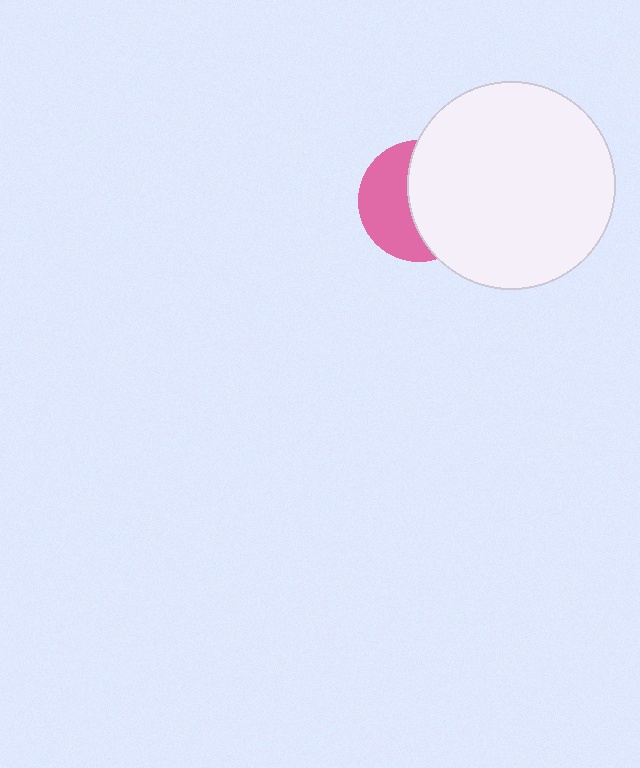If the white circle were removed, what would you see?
You would see the complete pink circle.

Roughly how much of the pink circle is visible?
About half of it is visible (roughly 45%).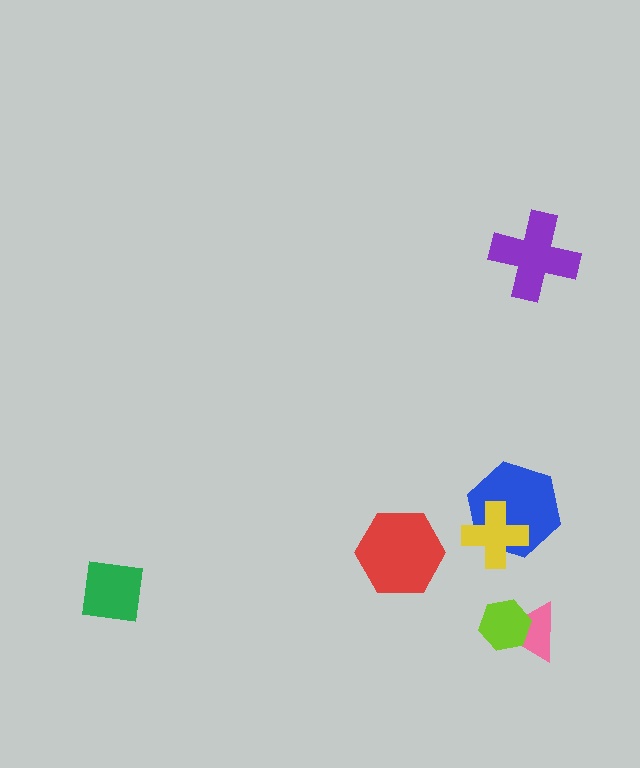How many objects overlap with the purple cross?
0 objects overlap with the purple cross.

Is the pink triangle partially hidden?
Yes, it is partially covered by another shape.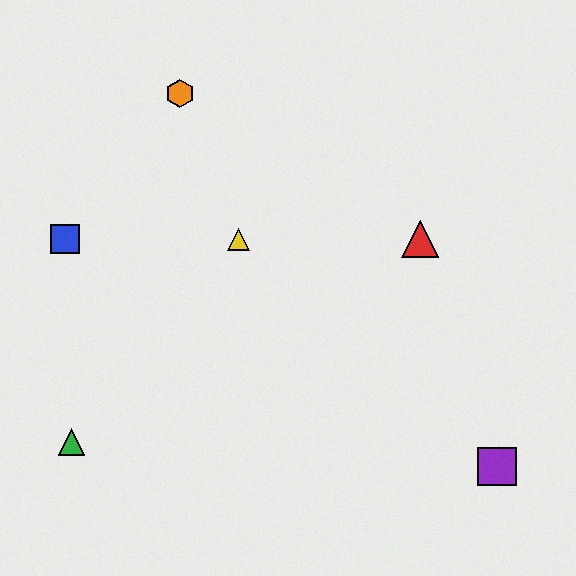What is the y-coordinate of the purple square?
The purple square is at y≈467.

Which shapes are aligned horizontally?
The red triangle, the blue square, the yellow triangle are aligned horizontally.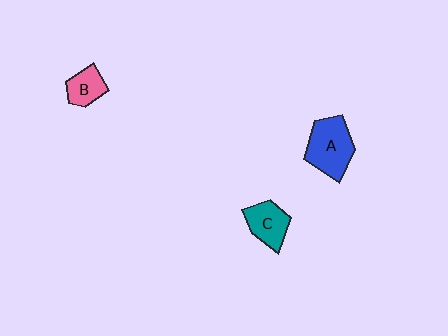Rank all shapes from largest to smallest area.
From largest to smallest: A (blue), C (teal), B (pink).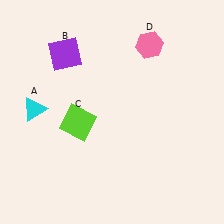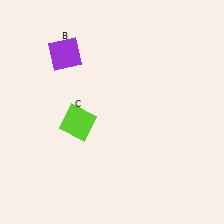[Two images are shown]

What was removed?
The pink hexagon (D), the cyan triangle (A) were removed in Image 2.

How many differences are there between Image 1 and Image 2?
There are 2 differences between the two images.